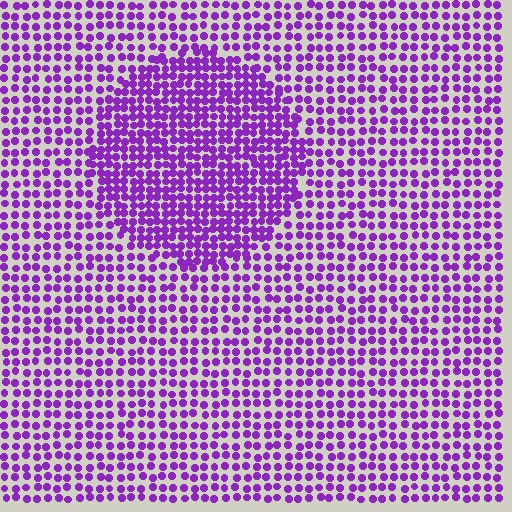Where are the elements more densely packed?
The elements are more densely packed inside the circle boundary.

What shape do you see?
I see a circle.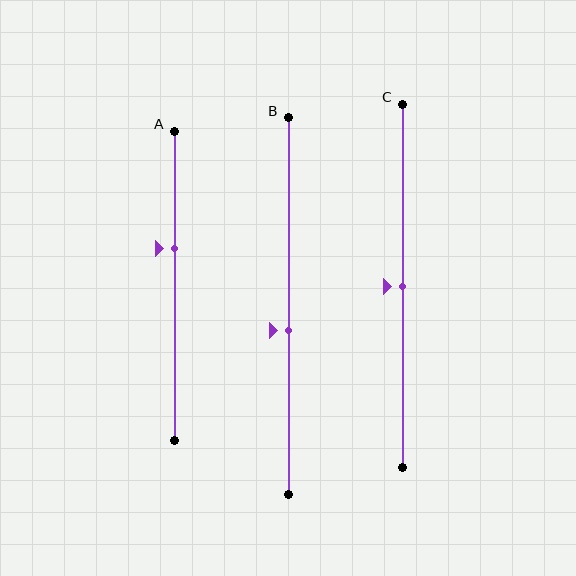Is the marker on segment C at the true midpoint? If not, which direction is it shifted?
Yes, the marker on segment C is at the true midpoint.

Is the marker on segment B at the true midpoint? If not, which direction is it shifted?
No, the marker on segment B is shifted downward by about 7% of the segment length.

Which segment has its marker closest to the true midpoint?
Segment C has its marker closest to the true midpoint.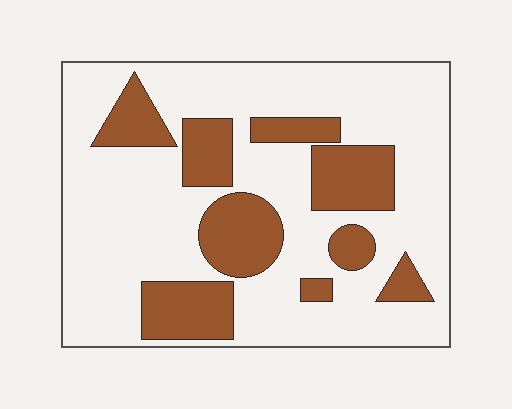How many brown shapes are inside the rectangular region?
9.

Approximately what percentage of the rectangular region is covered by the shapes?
Approximately 25%.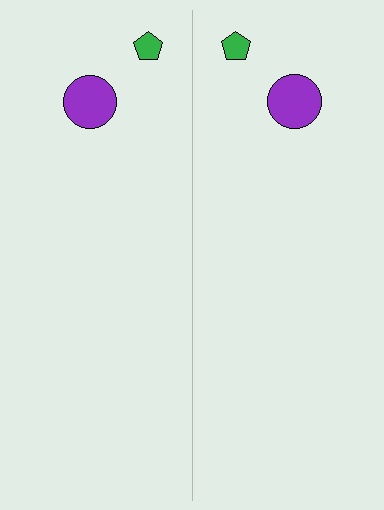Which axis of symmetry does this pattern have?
The pattern has a vertical axis of symmetry running through the center of the image.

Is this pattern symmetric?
Yes, this pattern has bilateral (reflection) symmetry.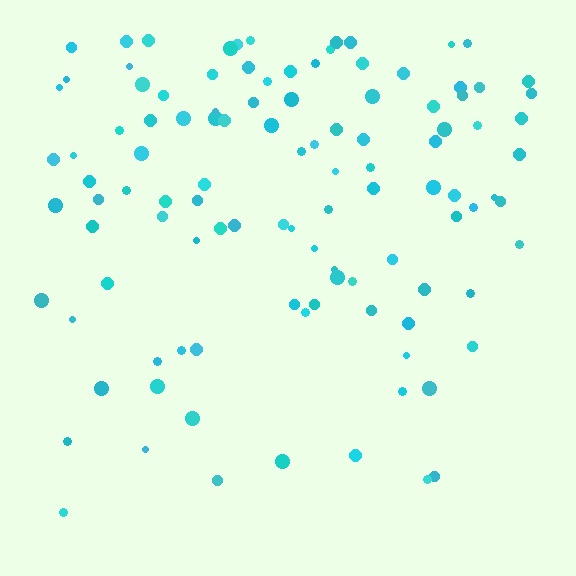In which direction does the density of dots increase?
From bottom to top, with the top side densest.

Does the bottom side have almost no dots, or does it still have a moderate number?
Still a moderate number, just noticeably fewer than the top.